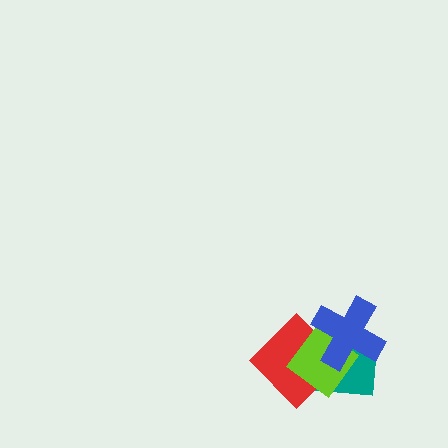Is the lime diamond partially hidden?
Yes, it is partially covered by another shape.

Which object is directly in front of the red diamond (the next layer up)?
The lime diamond is directly in front of the red diamond.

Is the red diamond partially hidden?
Yes, it is partially covered by another shape.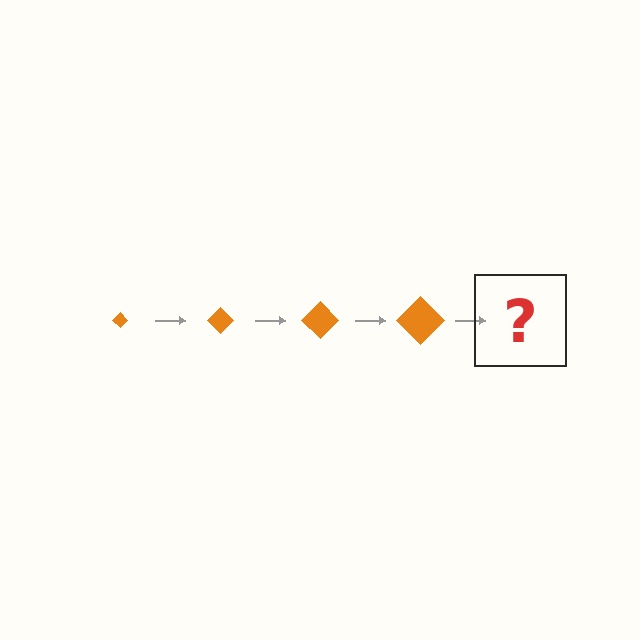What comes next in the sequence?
The next element should be an orange diamond, larger than the previous one.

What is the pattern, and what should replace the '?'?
The pattern is that the diamond gets progressively larger each step. The '?' should be an orange diamond, larger than the previous one.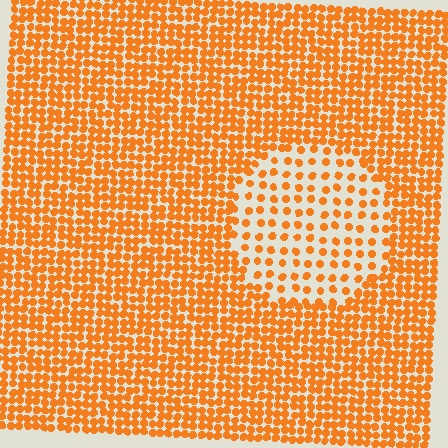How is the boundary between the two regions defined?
The boundary is defined by a change in element density (approximately 2.3x ratio). All elements are the same color, size, and shape.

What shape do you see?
I see a circle.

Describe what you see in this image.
The image contains small orange elements arranged at two different densities. A circle-shaped region is visible where the elements are less densely packed than the surrounding area.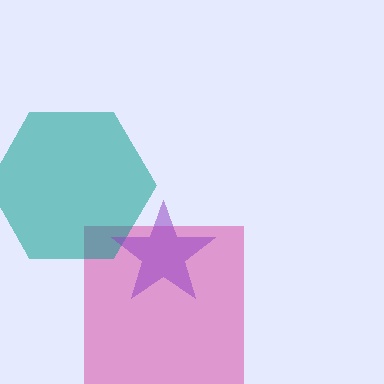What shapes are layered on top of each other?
The layered shapes are: a magenta square, a teal hexagon, a purple star.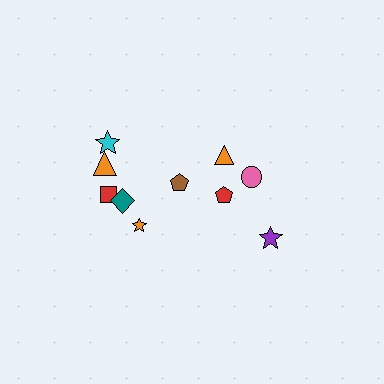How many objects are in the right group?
There are 4 objects.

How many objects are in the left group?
There are 6 objects.